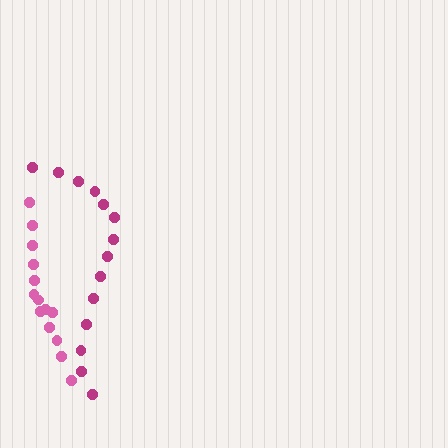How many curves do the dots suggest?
There are 2 distinct paths.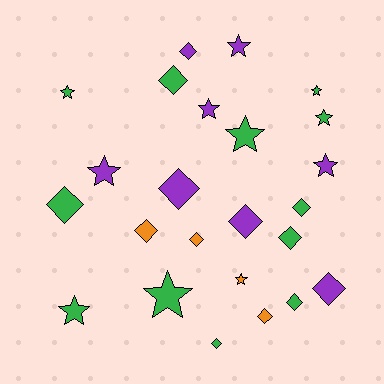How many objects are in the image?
There are 24 objects.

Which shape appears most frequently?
Diamond, with 13 objects.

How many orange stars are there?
There is 1 orange star.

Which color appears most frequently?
Green, with 12 objects.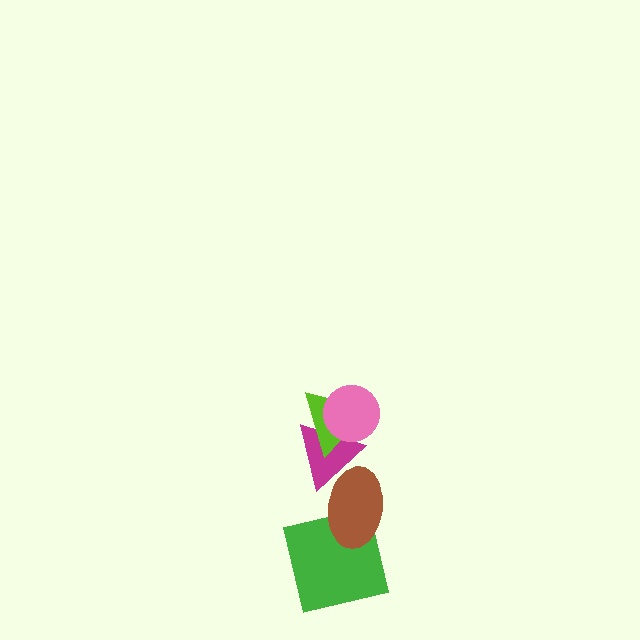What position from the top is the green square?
The green square is 5th from the top.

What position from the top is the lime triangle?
The lime triangle is 2nd from the top.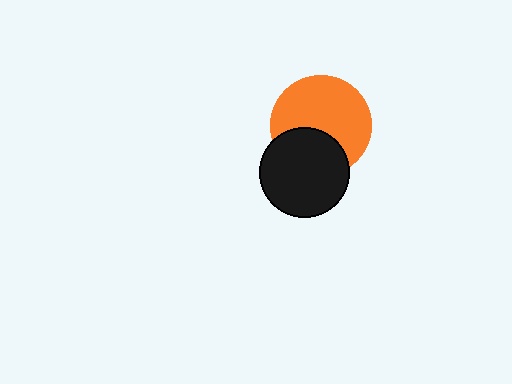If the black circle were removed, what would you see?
You would see the complete orange circle.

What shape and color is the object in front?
The object in front is a black circle.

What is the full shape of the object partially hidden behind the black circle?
The partially hidden object is an orange circle.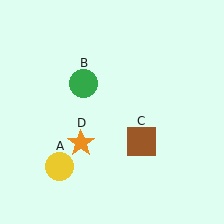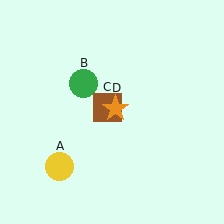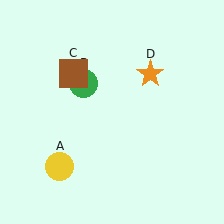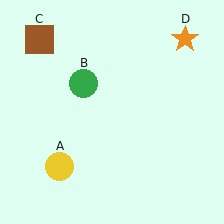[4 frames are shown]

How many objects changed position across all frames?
2 objects changed position: brown square (object C), orange star (object D).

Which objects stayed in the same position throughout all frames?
Yellow circle (object A) and green circle (object B) remained stationary.